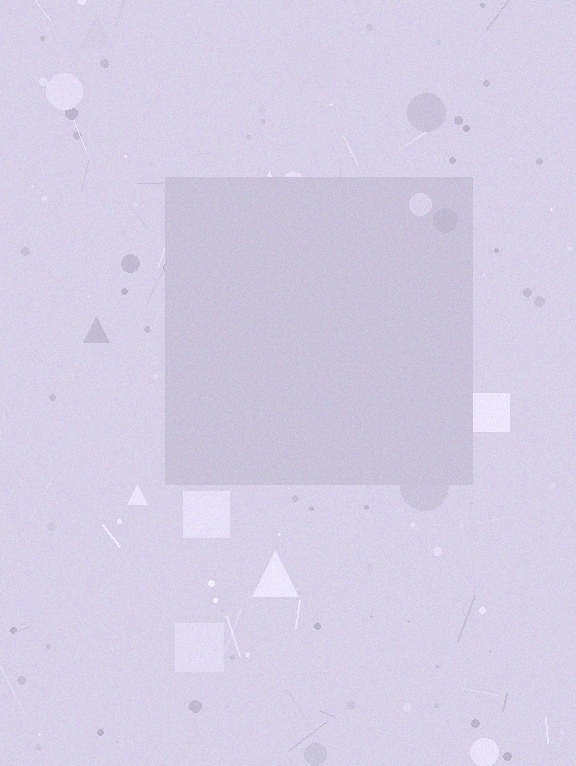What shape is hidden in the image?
A square is hidden in the image.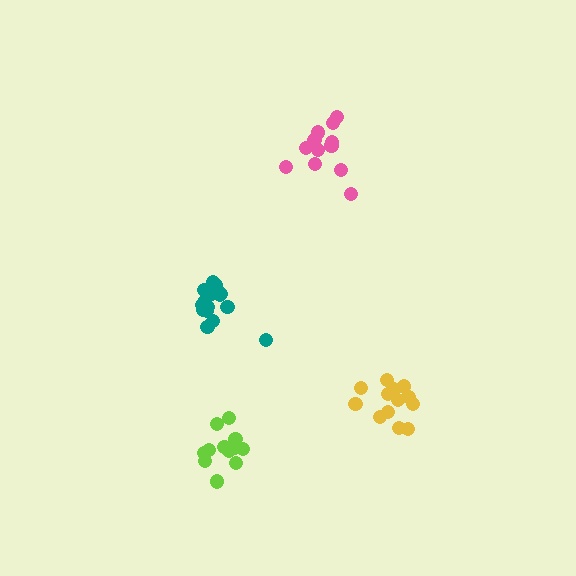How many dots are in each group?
Group 1: 12 dots, Group 2: 12 dots, Group 3: 13 dots, Group 4: 17 dots (54 total).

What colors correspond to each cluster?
The clusters are colored: pink, lime, yellow, teal.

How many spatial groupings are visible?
There are 4 spatial groupings.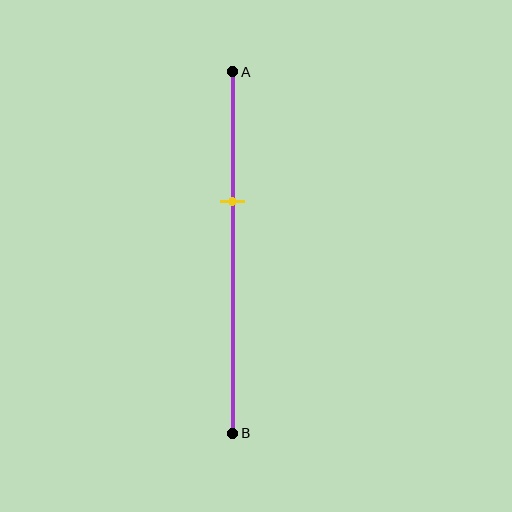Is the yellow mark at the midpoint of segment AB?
No, the mark is at about 35% from A, not at the 50% midpoint.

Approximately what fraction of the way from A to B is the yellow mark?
The yellow mark is approximately 35% of the way from A to B.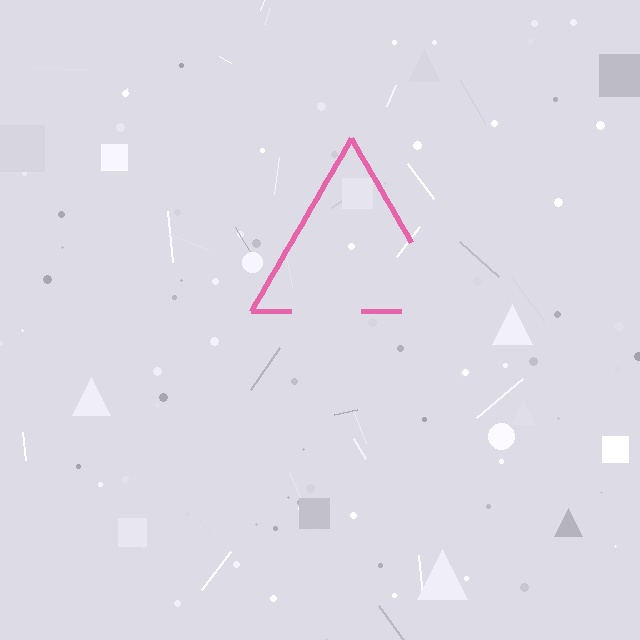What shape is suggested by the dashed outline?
The dashed outline suggests a triangle.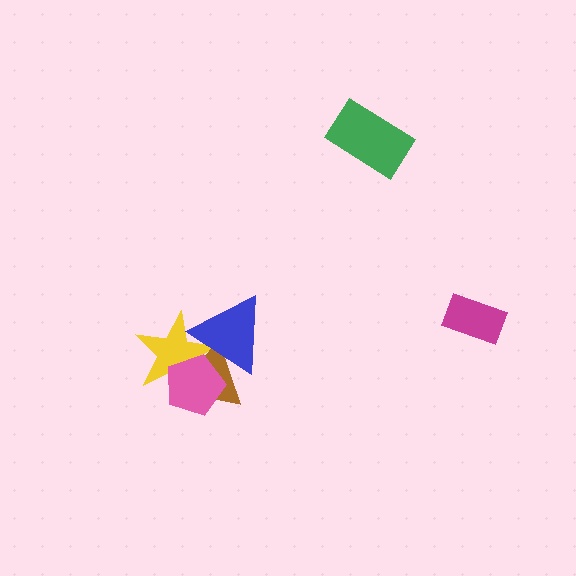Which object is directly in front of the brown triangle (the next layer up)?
The pink pentagon is directly in front of the brown triangle.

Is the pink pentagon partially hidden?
Yes, it is partially covered by another shape.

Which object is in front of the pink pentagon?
The blue triangle is in front of the pink pentagon.